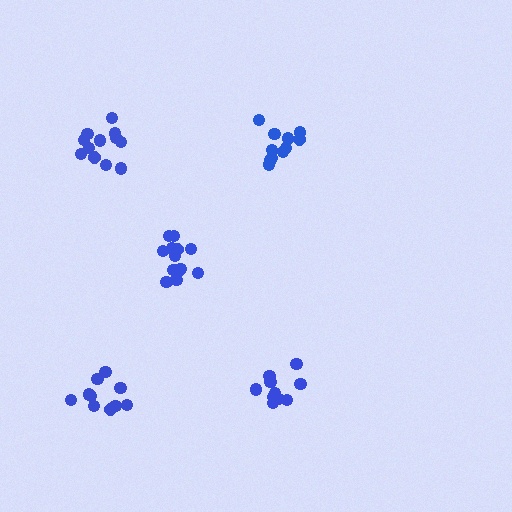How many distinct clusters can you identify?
There are 5 distinct clusters.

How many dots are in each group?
Group 1: 12 dots, Group 2: 10 dots, Group 3: 13 dots, Group 4: 12 dots, Group 5: 10 dots (57 total).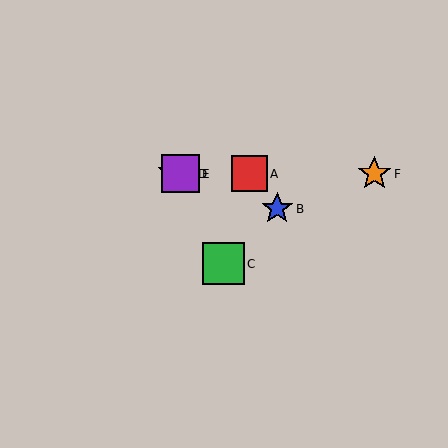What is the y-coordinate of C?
Object C is at y≈264.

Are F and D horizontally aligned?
Yes, both are at y≈174.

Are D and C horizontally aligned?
No, D is at y≈174 and C is at y≈264.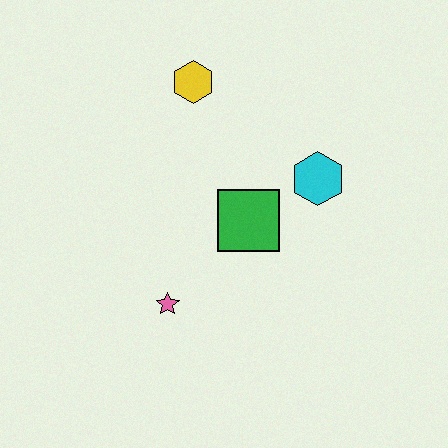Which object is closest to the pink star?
The green square is closest to the pink star.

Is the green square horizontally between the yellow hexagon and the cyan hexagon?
Yes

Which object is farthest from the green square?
The yellow hexagon is farthest from the green square.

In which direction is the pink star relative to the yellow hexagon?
The pink star is below the yellow hexagon.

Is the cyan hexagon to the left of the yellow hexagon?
No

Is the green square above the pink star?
Yes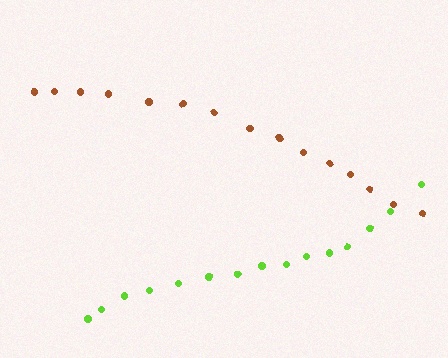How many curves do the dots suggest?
There are 2 distinct paths.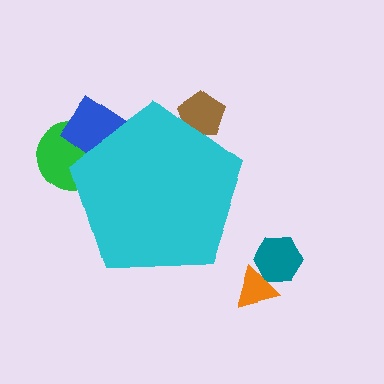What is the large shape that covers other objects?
A cyan pentagon.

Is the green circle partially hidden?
Yes, the green circle is partially hidden behind the cyan pentagon.